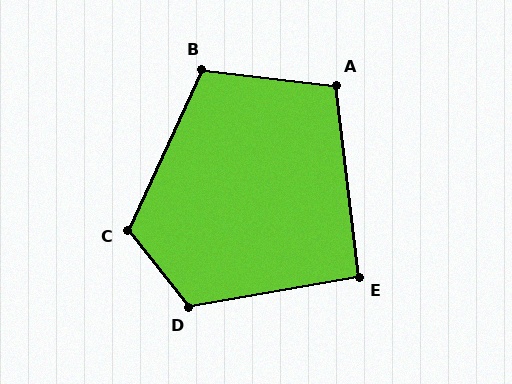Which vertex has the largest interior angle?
D, at approximately 118 degrees.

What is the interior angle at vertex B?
Approximately 108 degrees (obtuse).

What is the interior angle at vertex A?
Approximately 103 degrees (obtuse).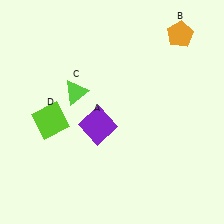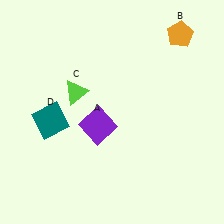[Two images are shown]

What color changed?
The square (D) changed from lime in Image 1 to teal in Image 2.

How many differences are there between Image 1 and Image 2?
There is 1 difference between the two images.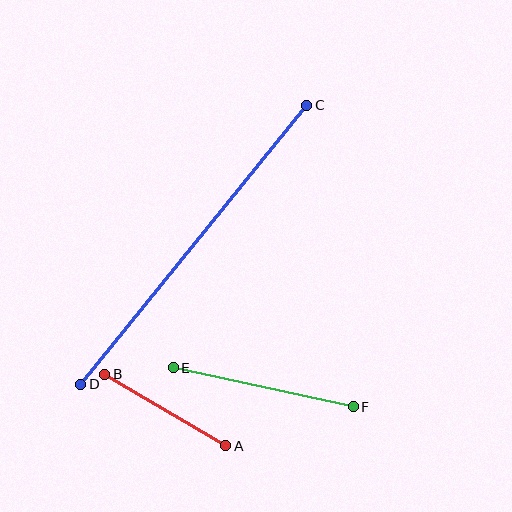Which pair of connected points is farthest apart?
Points C and D are farthest apart.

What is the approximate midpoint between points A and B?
The midpoint is at approximately (165, 410) pixels.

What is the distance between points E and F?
The distance is approximately 184 pixels.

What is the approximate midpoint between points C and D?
The midpoint is at approximately (194, 245) pixels.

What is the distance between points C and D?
The distance is approximately 359 pixels.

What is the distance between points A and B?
The distance is approximately 140 pixels.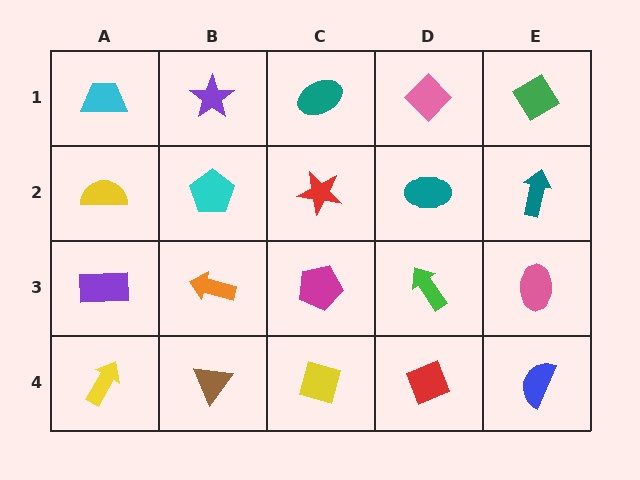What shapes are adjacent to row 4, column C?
A magenta pentagon (row 3, column C), a brown triangle (row 4, column B), a red diamond (row 4, column D).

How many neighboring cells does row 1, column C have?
3.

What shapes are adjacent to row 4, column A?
A purple rectangle (row 3, column A), a brown triangle (row 4, column B).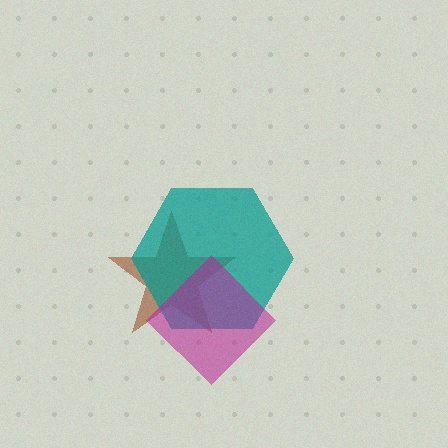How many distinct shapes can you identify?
There are 3 distinct shapes: a brown star, a teal hexagon, a magenta diamond.